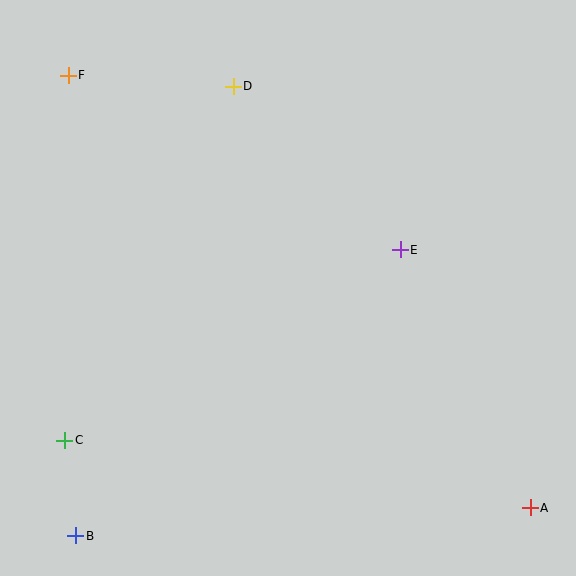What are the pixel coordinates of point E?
Point E is at (400, 250).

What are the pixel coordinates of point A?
Point A is at (530, 508).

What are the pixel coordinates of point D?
Point D is at (233, 86).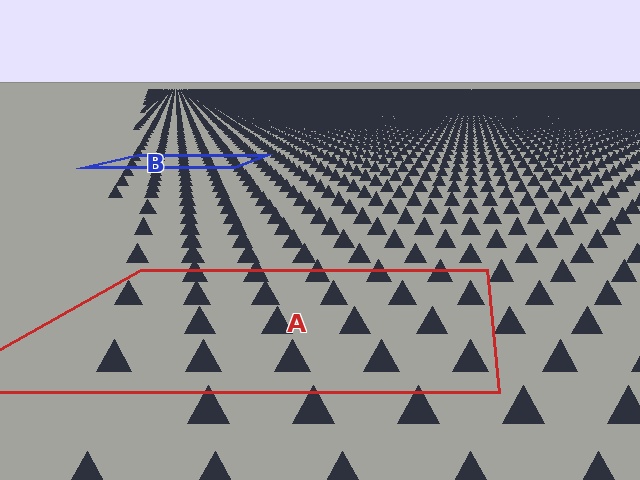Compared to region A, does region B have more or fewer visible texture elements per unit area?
Region B has more texture elements per unit area — they are packed more densely because it is farther away.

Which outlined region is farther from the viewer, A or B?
Region B is farther from the viewer — the texture elements inside it appear smaller and more densely packed.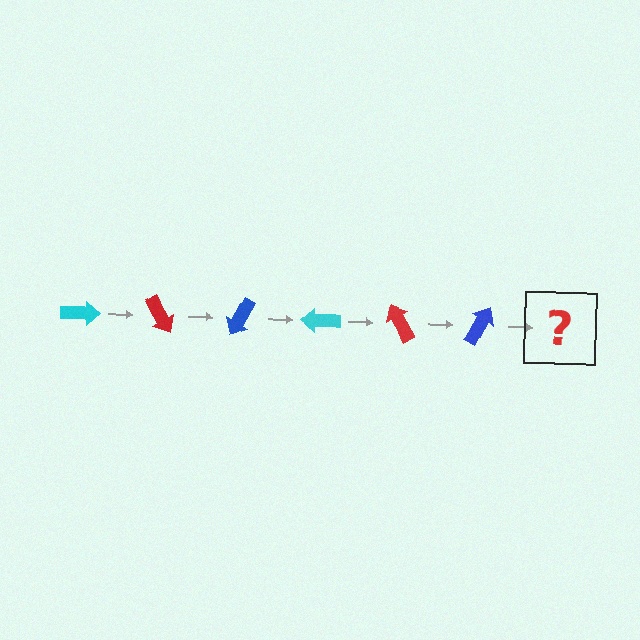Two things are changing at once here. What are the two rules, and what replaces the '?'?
The two rules are that it rotates 60 degrees each step and the color cycles through cyan, red, and blue. The '?' should be a cyan arrow, rotated 360 degrees from the start.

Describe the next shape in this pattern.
It should be a cyan arrow, rotated 360 degrees from the start.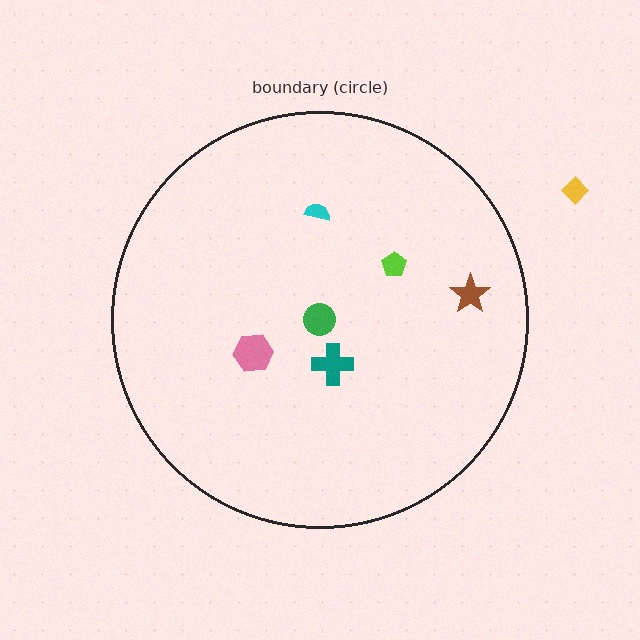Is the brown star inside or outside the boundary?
Inside.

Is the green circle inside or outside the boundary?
Inside.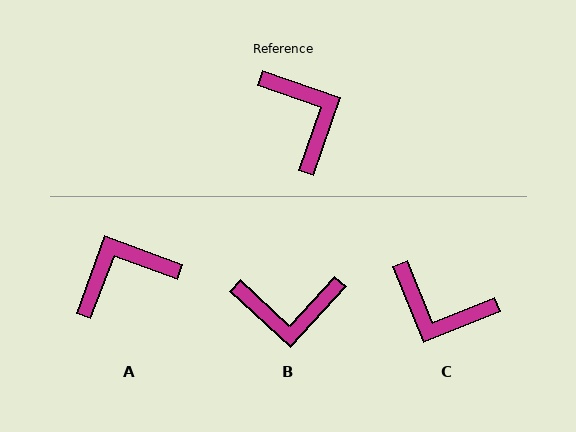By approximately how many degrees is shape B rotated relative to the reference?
Approximately 114 degrees clockwise.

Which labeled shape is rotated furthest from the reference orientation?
C, about 139 degrees away.